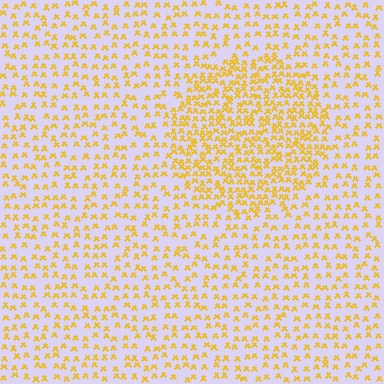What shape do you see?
I see a circle.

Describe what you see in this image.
The image contains small yellow elements arranged at two different densities. A circle-shaped region is visible where the elements are more densely packed than the surrounding area.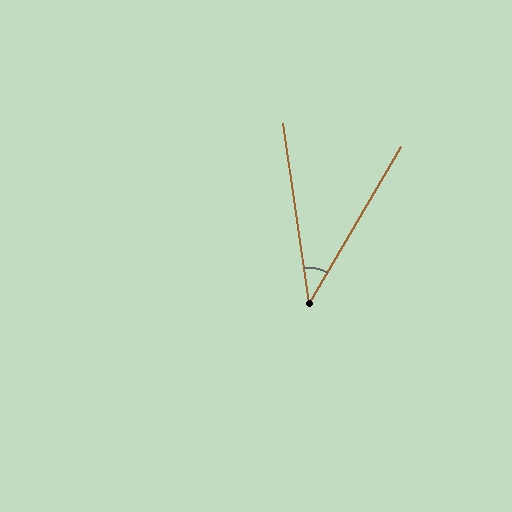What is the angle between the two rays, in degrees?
Approximately 39 degrees.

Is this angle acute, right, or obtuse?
It is acute.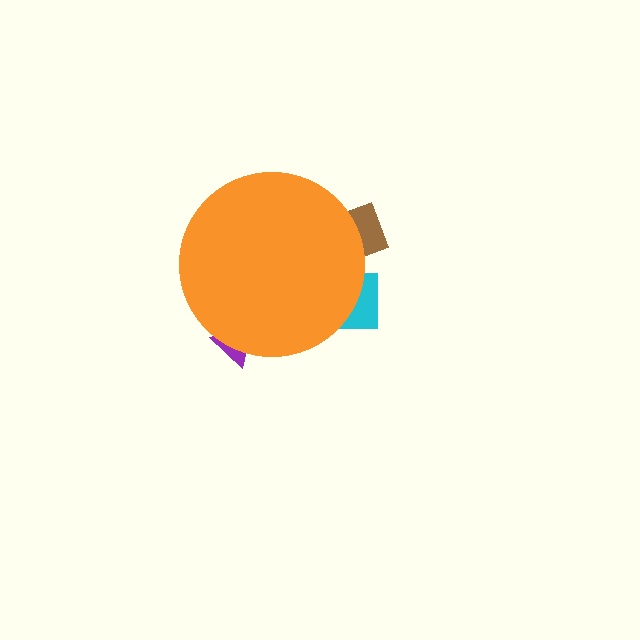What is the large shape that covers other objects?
An orange circle.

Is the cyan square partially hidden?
Yes, the cyan square is partially hidden behind the orange circle.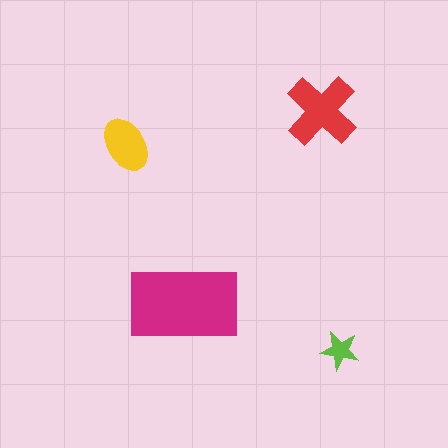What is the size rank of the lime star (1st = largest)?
4th.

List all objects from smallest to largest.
The lime star, the yellow ellipse, the red cross, the magenta rectangle.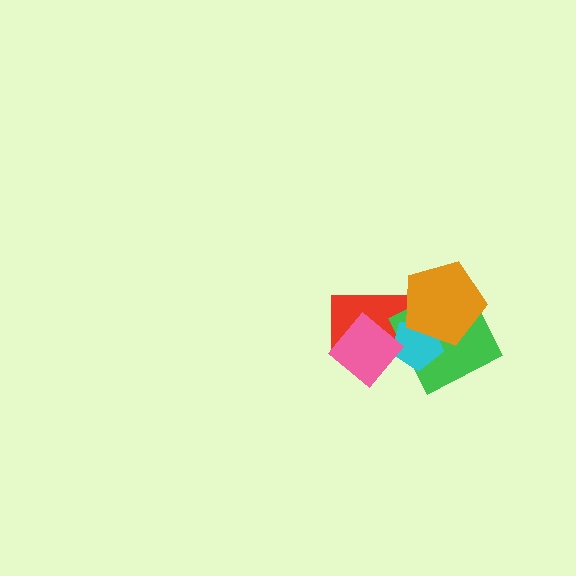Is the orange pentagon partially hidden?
No, no other shape covers it.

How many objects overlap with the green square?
3 objects overlap with the green square.